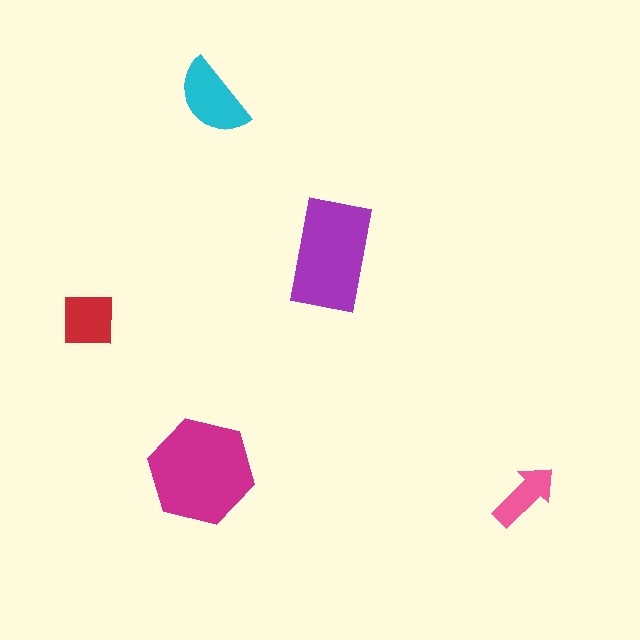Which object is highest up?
The cyan semicircle is topmost.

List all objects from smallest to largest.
The pink arrow, the red square, the cyan semicircle, the purple rectangle, the magenta hexagon.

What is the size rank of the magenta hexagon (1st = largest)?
1st.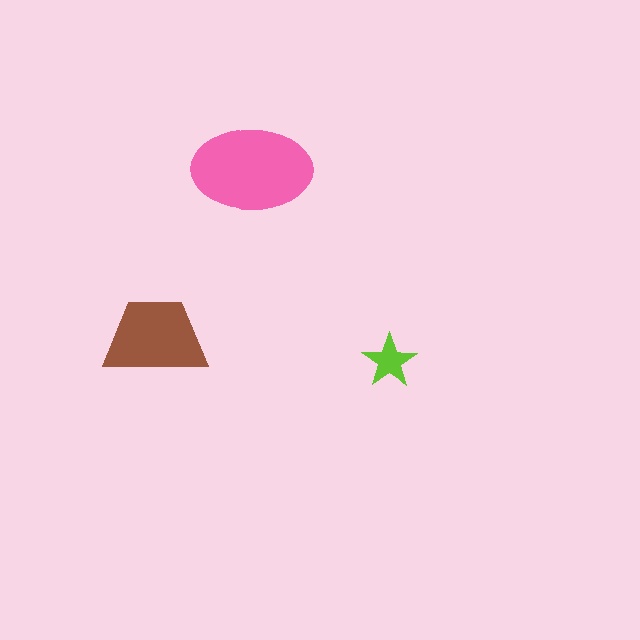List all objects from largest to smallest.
The pink ellipse, the brown trapezoid, the lime star.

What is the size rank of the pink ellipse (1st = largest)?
1st.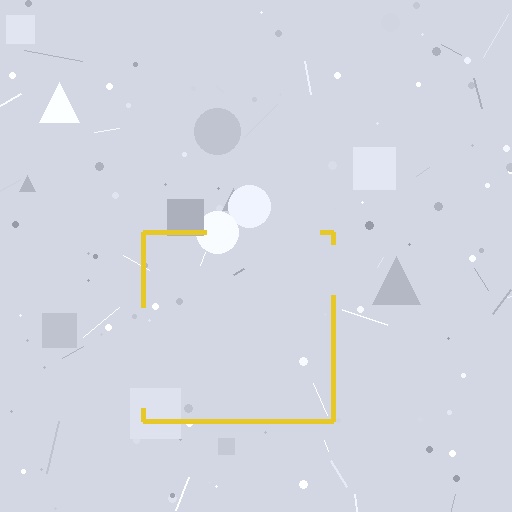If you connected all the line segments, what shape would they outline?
They would outline a square.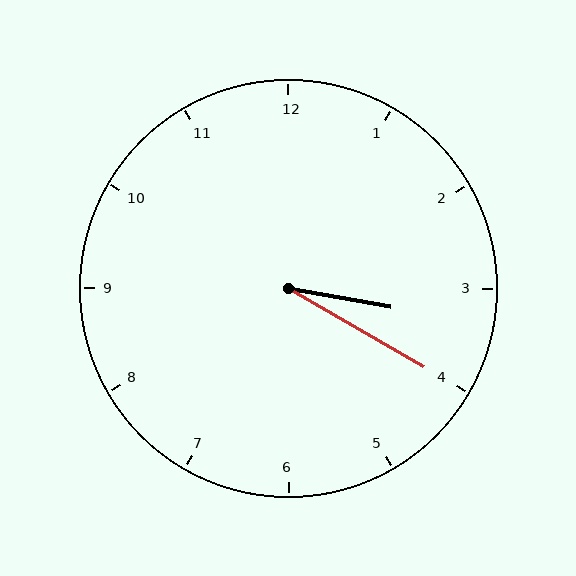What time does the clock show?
3:20.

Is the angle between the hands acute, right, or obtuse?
It is acute.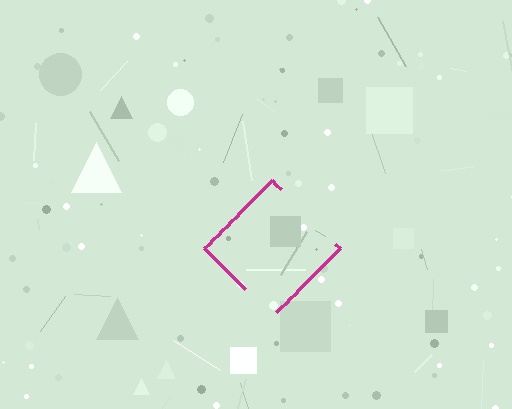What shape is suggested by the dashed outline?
The dashed outline suggests a diamond.